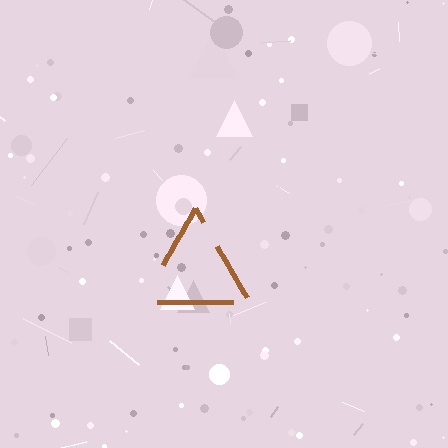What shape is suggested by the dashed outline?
The dashed outline suggests a triangle.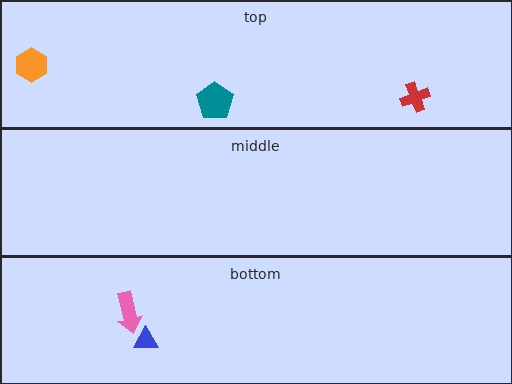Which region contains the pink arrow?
The bottom region.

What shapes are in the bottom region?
The blue triangle, the pink arrow.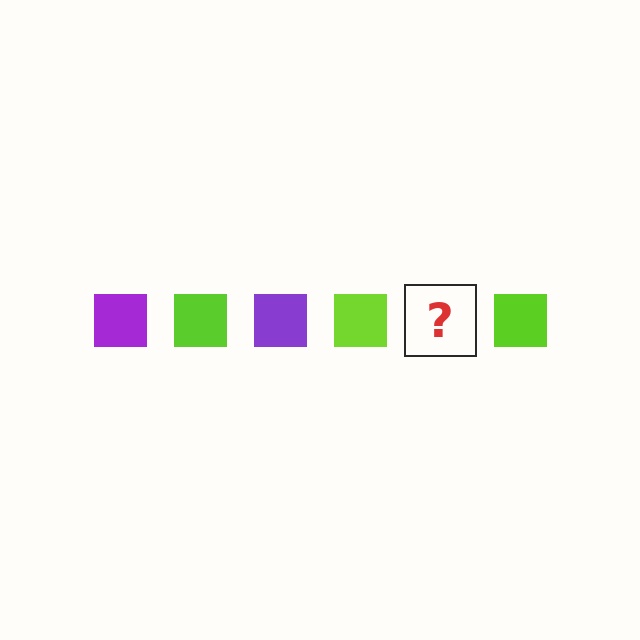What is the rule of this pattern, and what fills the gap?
The rule is that the pattern cycles through purple, lime squares. The gap should be filled with a purple square.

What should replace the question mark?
The question mark should be replaced with a purple square.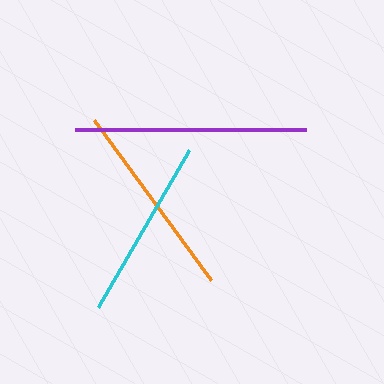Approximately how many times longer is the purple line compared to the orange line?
The purple line is approximately 1.2 times the length of the orange line.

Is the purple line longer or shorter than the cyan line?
The purple line is longer than the cyan line.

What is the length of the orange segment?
The orange segment is approximately 198 pixels long.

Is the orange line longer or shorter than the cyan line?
The orange line is longer than the cyan line.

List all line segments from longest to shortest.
From longest to shortest: purple, orange, cyan.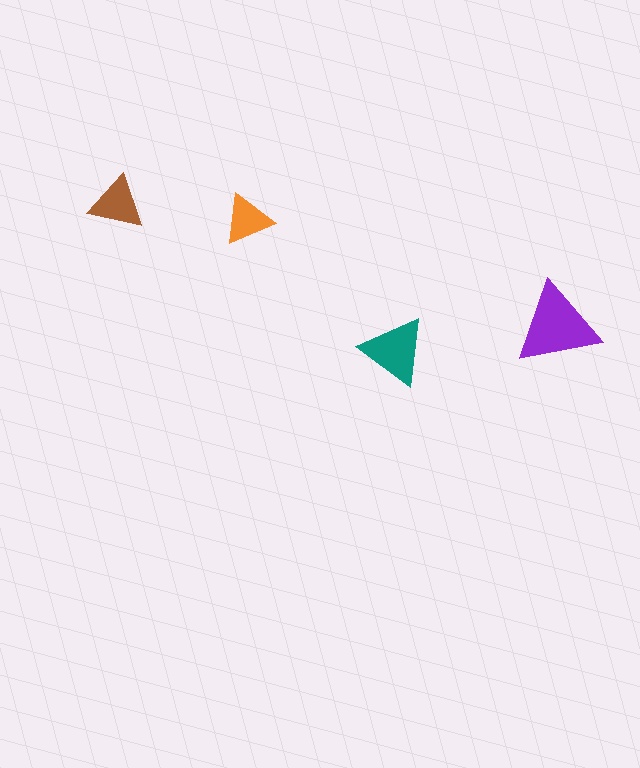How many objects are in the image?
There are 4 objects in the image.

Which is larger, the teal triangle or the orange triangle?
The teal one.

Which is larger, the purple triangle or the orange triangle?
The purple one.